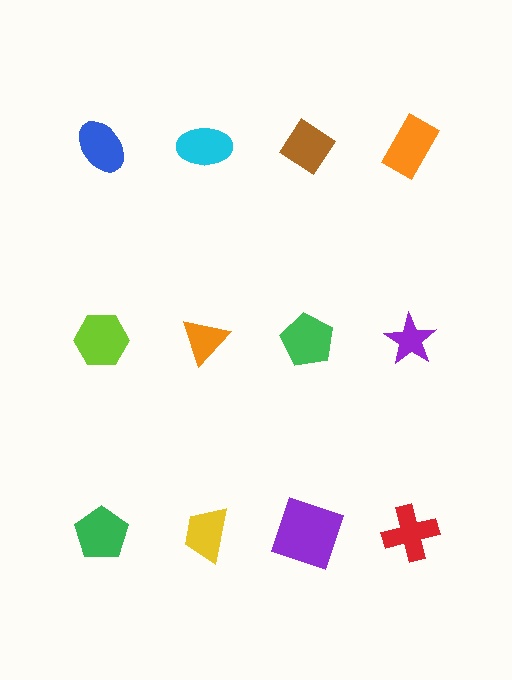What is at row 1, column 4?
An orange rectangle.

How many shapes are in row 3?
4 shapes.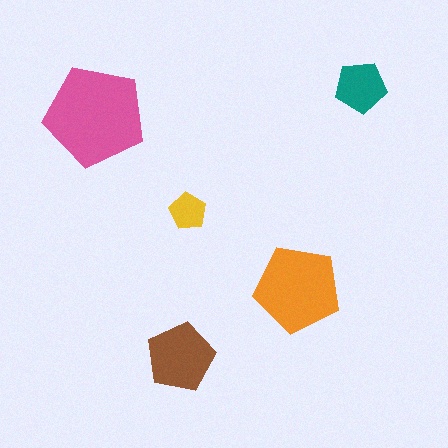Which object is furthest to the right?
The teal pentagon is rightmost.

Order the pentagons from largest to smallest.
the pink one, the orange one, the brown one, the teal one, the yellow one.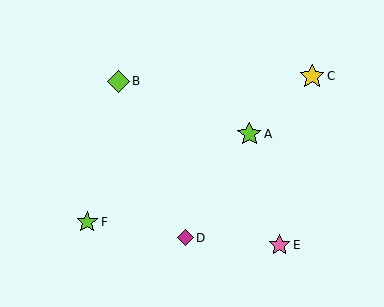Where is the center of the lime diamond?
The center of the lime diamond is at (118, 81).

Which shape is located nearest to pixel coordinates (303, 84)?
The yellow star (labeled C) at (312, 76) is nearest to that location.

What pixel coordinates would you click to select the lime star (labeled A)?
Click at (249, 134) to select the lime star A.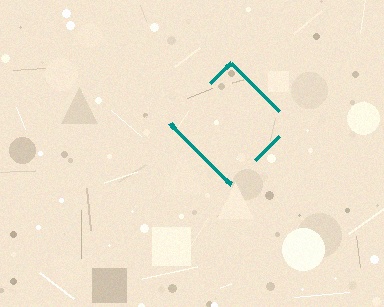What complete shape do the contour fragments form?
The contour fragments form a diamond.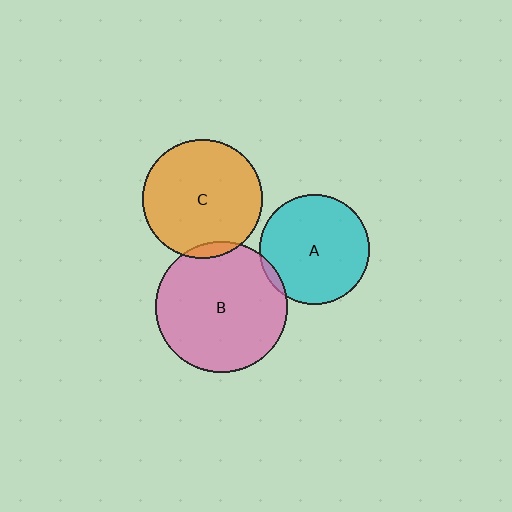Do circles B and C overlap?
Yes.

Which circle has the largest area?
Circle B (pink).